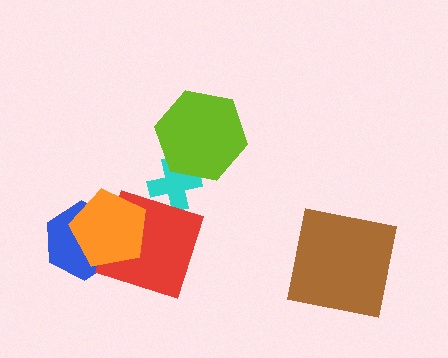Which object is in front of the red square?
The orange pentagon is in front of the red square.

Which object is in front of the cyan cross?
The lime hexagon is in front of the cyan cross.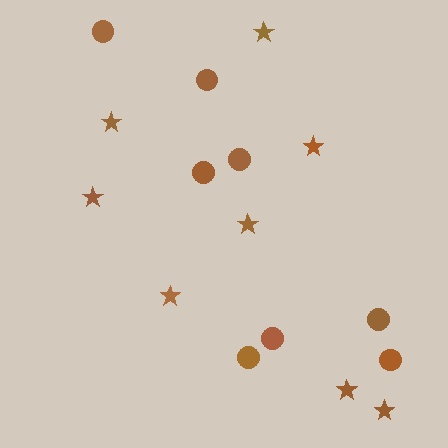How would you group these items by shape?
There are 2 groups: one group of circles (8) and one group of stars (8).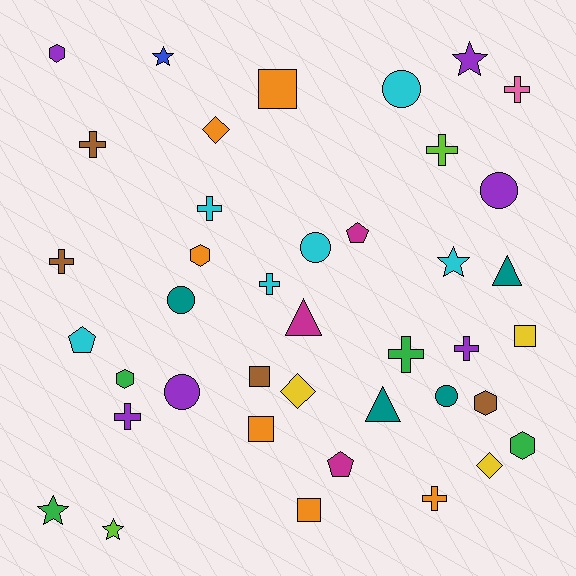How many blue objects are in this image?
There is 1 blue object.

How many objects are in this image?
There are 40 objects.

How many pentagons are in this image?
There are 3 pentagons.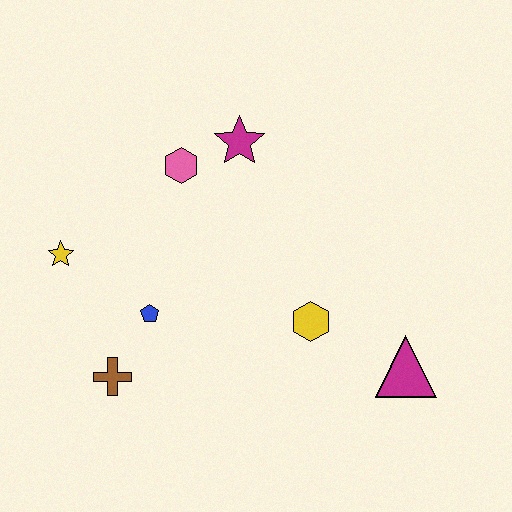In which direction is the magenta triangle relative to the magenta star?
The magenta triangle is below the magenta star.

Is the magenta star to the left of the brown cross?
No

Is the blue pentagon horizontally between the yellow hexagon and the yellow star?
Yes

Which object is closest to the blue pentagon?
The brown cross is closest to the blue pentagon.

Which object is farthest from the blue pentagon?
The magenta triangle is farthest from the blue pentagon.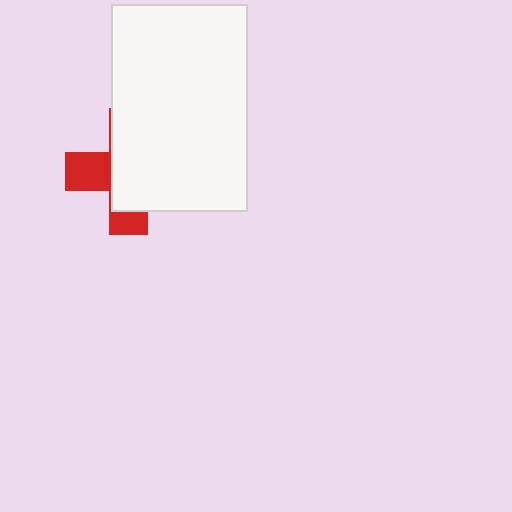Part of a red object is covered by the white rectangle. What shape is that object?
It is a cross.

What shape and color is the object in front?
The object in front is a white rectangle.